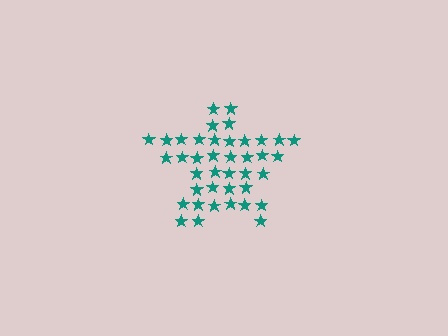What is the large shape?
The large shape is a star.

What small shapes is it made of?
It is made of small stars.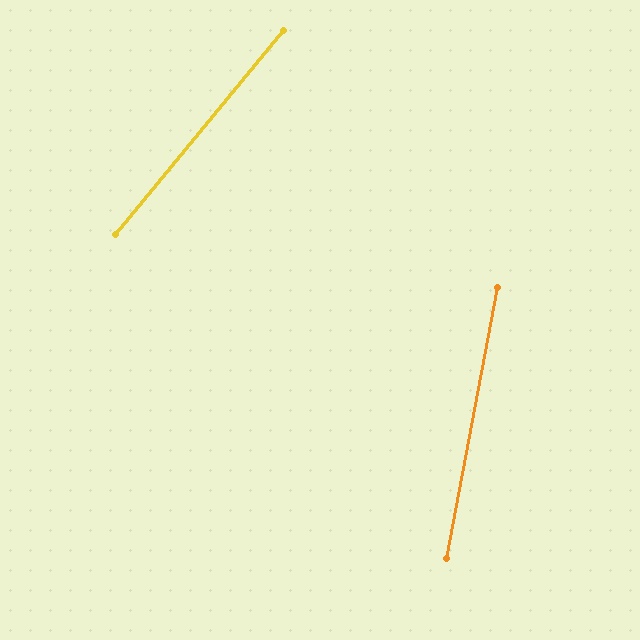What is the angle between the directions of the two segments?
Approximately 29 degrees.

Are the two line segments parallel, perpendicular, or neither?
Neither parallel nor perpendicular — they differ by about 29°.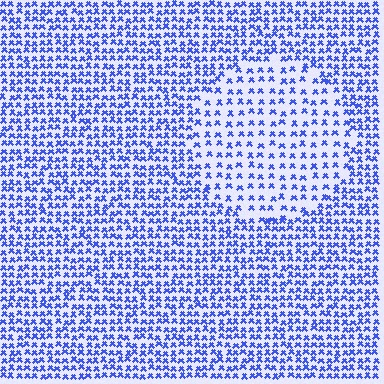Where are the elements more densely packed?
The elements are more densely packed outside the circle boundary.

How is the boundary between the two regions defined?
The boundary is defined by a change in element density (approximately 1.9x ratio). All elements are the same color, size, and shape.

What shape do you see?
I see a circle.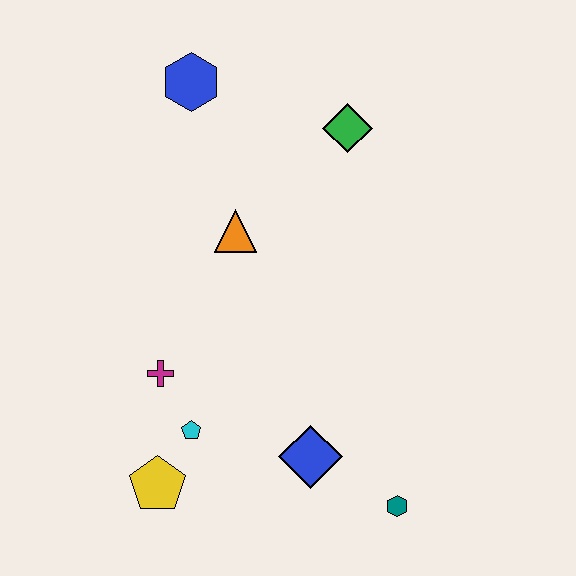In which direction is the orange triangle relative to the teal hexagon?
The orange triangle is above the teal hexagon.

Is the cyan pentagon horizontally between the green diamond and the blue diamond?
No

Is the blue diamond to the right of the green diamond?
No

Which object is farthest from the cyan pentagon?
The blue hexagon is farthest from the cyan pentagon.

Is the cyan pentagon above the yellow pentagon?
Yes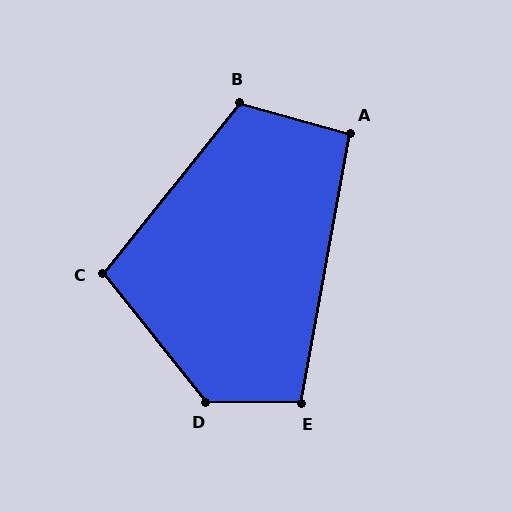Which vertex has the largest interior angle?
D, at approximately 130 degrees.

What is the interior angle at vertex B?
Approximately 113 degrees (obtuse).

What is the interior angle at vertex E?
Approximately 99 degrees (obtuse).